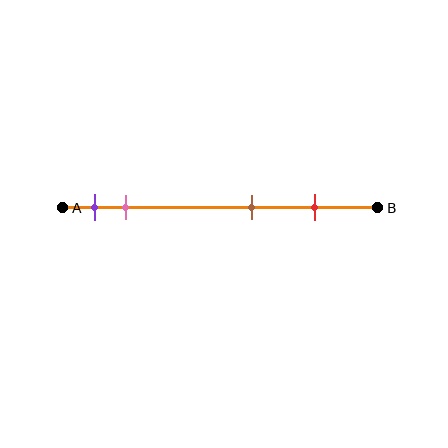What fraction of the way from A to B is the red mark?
The red mark is approximately 80% (0.8) of the way from A to B.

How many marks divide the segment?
There are 4 marks dividing the segment.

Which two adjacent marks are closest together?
The purple and pink marks are the closest adjacent pair.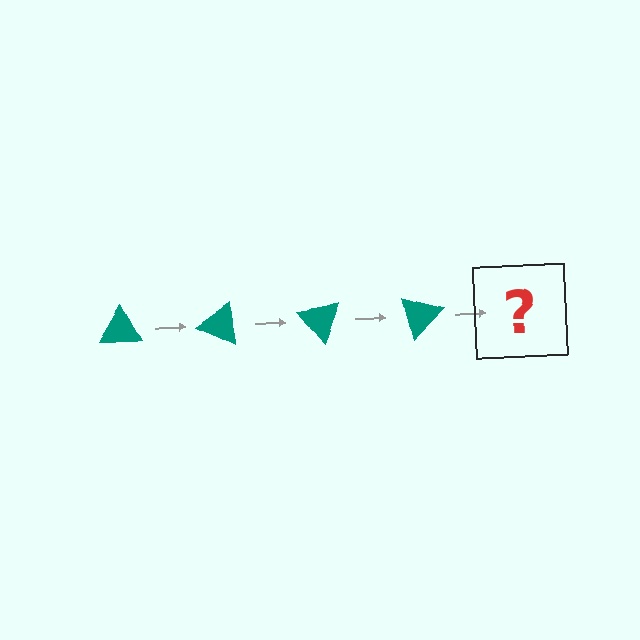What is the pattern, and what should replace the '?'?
The pattern is that the triangle rotates 25 degrees each step. The '?' should be a teal triangle rotated 100 degrees.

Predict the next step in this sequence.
The next step is a teal triangle rotated 100 degrees.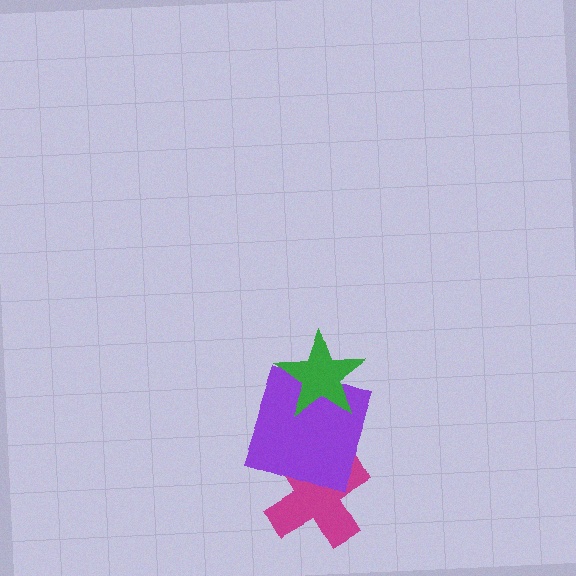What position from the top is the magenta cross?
The magenta cross is 3rd from the top.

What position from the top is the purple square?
The purple square is 2nd from the top.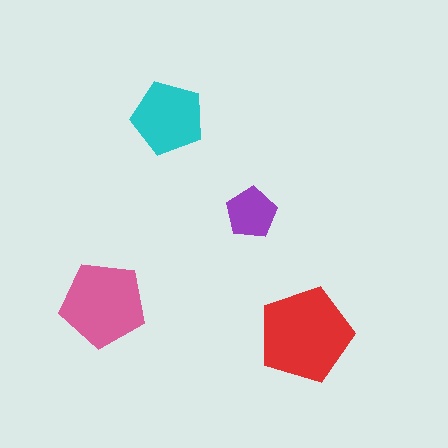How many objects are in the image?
There are 4 objects in the image.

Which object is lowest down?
The red pentagon is bottommost.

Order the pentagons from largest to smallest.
the red one, the pink one, the cyan one, the purple one.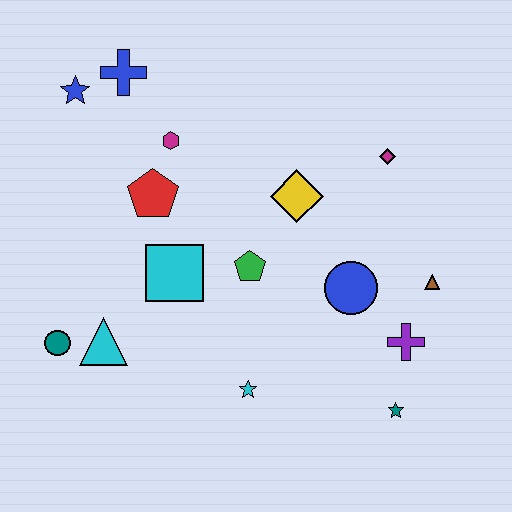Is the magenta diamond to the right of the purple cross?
No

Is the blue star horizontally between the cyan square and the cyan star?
No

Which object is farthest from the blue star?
The teal star is farthest from the blue star.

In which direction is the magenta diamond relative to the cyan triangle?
The magenta diamond is to the right of the cyan triangle.